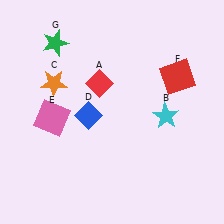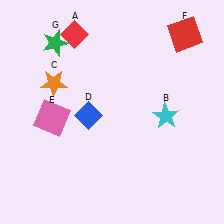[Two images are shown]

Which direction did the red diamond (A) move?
The red diamond (A) moved up.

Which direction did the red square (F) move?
The red square (F) moved up.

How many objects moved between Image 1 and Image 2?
2 objects moved between the two images.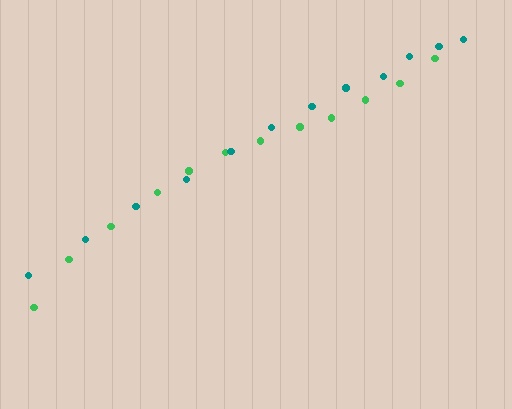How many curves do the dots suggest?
There are 2 distinct paths.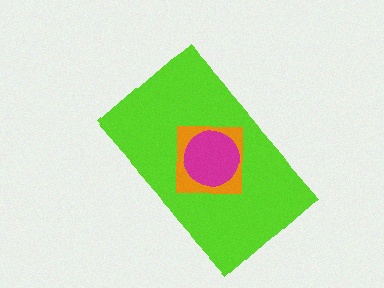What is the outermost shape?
The lime rectangle.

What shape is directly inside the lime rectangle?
The orange square.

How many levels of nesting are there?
3.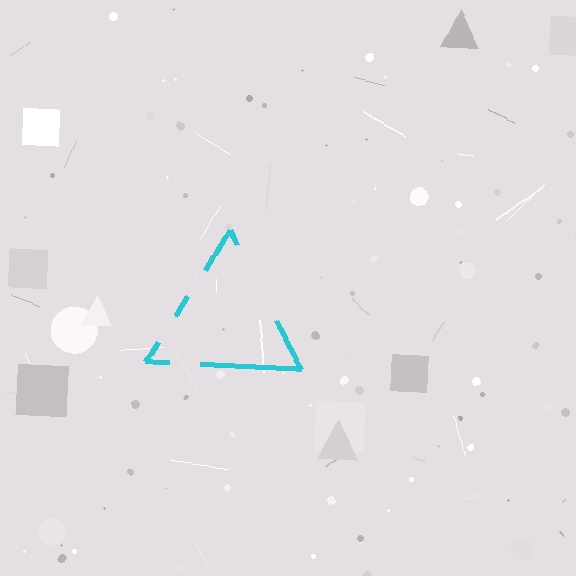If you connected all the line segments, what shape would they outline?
They would outline a triangle.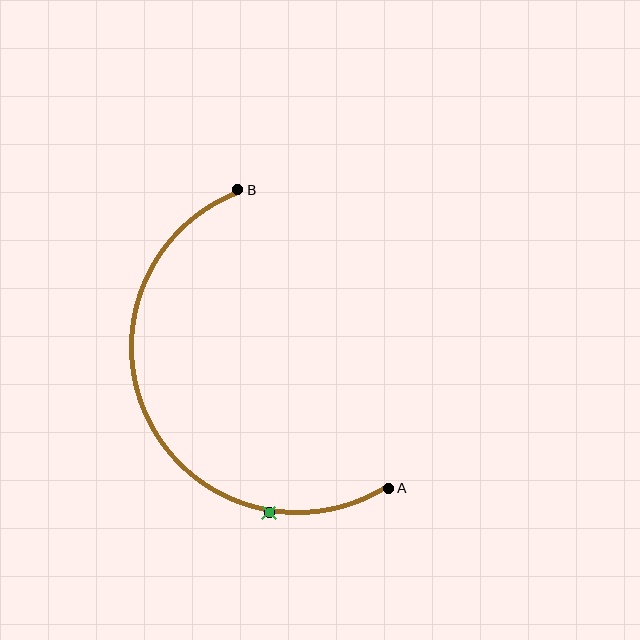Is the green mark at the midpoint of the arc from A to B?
No. The green mark lies on the arc but is closer to endpoint A. The arc midpoint would be at the point on the curve equidistant along the arc from both A and B.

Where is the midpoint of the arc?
The arc midpoint is the point on the curve farthest from the straight line joining A and B. It sits to the left of that line.